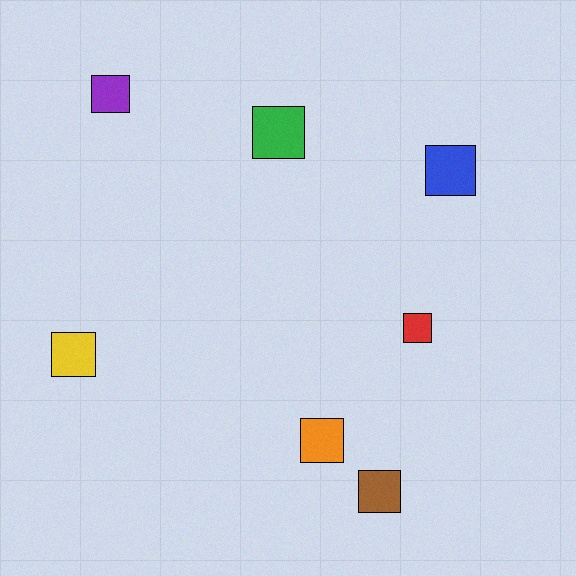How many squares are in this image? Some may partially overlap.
There are 7 squares.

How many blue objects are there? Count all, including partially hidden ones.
There is 1 blue object.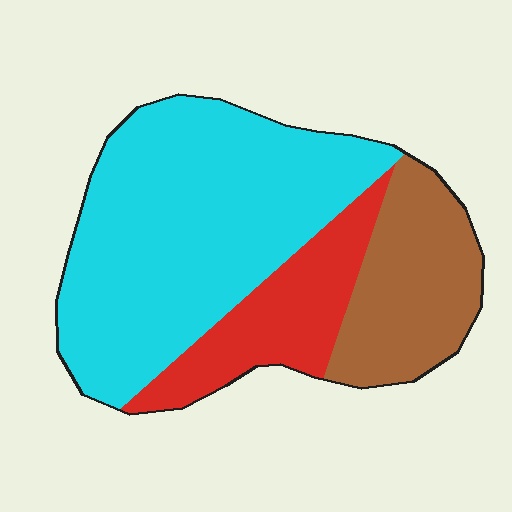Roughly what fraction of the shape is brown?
Brown takes up about one quarter (1/4) of the shape.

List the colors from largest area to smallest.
From largest to smallest: cyan, brown, red.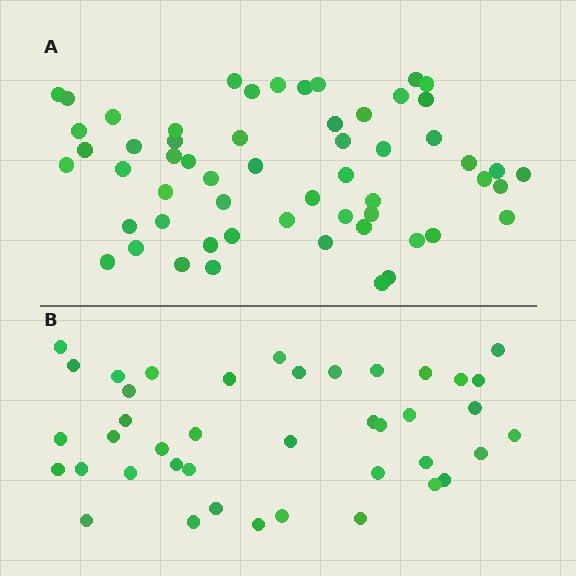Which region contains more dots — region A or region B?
Region A (the top region) has more dots.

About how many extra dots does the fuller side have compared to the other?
Region A has approximately 15 more dots than region B.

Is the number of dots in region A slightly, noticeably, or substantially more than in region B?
Region A has noticeably more, but not dramatically so. The ratio is roughly 1.4 to 1.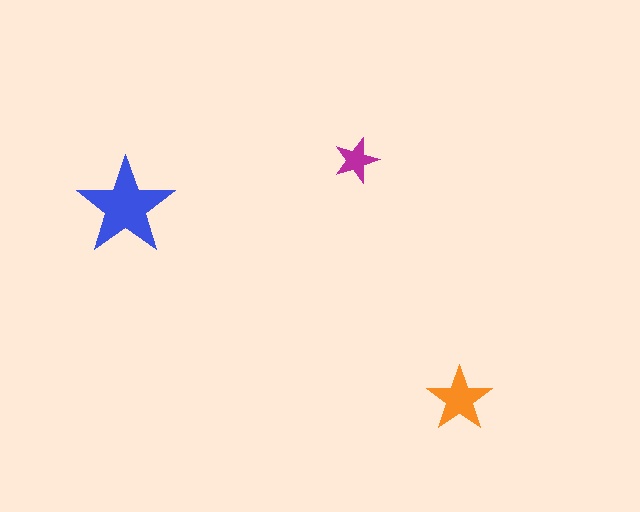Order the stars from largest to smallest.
the blue one, the orange one, the magenta one.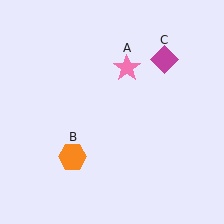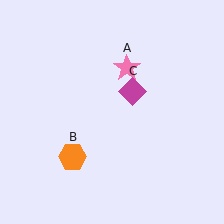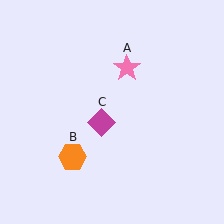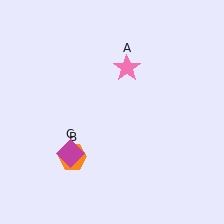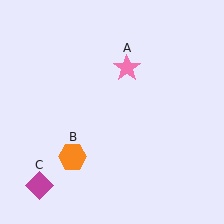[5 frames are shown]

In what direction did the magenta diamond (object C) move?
The magenta diamond (object C) moved down and to the left.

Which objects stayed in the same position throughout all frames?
Pink star (object A) and orange hexagon (object B) remained stationary.